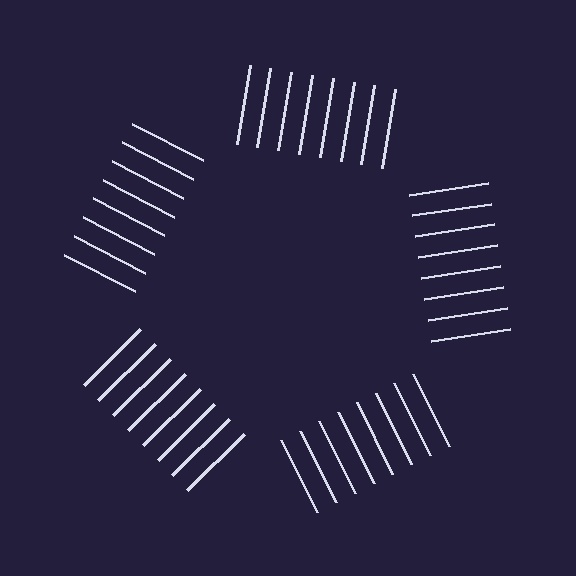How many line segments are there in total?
40 — 8 along each of the 5 edges.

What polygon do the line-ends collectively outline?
An illusory pentagon — the line segments terminate on its edges but no continuous stroke is drawn.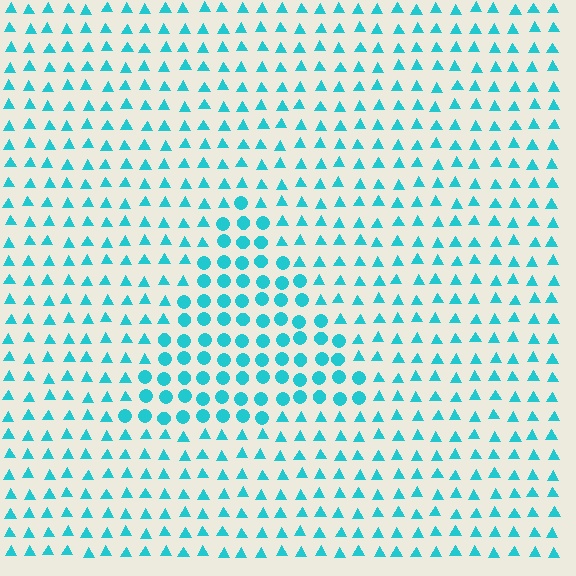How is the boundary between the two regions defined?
The boundary is defined by a change in element shape: circles inside vs. triangles outside. All elements share the same color and spacing.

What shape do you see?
I see a triangle.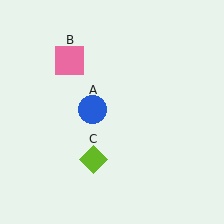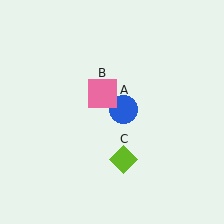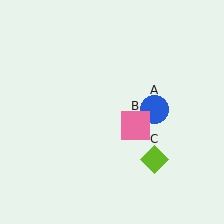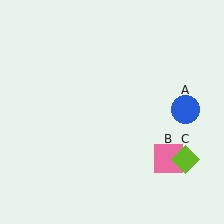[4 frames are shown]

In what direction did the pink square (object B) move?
The pink square (object B) moved down and to the right.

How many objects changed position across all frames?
3 objects changed position: blue circle (object A), pink square (object B), lime diamond (object C).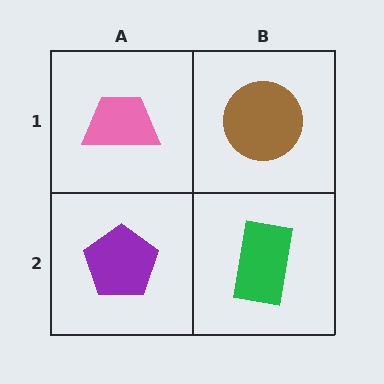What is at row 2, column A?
A purple pentagon.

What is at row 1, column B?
A brown circle.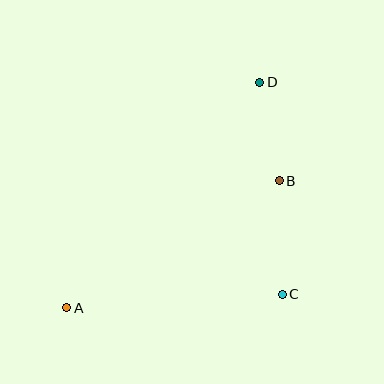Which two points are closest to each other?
Points B and D are closest to each other.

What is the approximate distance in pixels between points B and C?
The distance between B and C is approximately 114 pixels.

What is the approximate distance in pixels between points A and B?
The distance between A and B is approximately 247 pixels.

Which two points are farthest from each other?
Points A and D are farthest from each other.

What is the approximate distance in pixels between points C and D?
The distance between C and D is approximately 213 pixels.